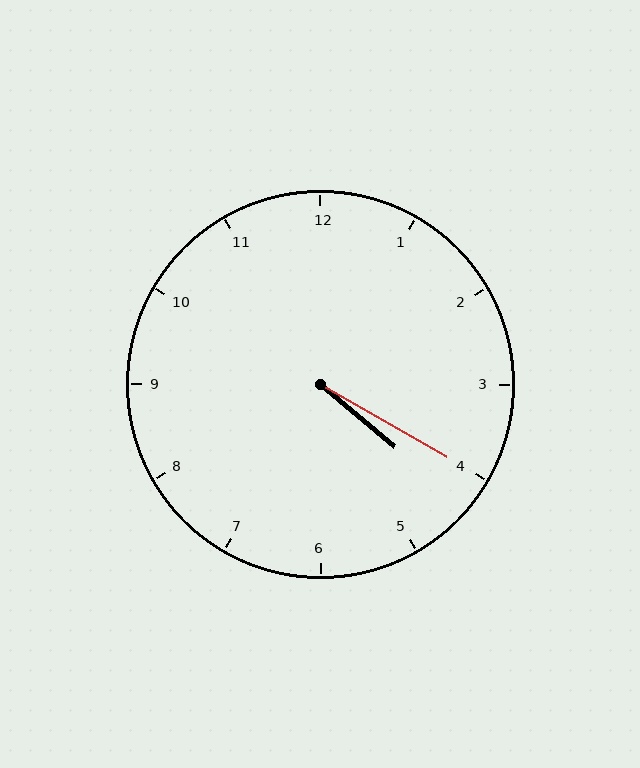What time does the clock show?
4:20.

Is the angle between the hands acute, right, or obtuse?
It is acute.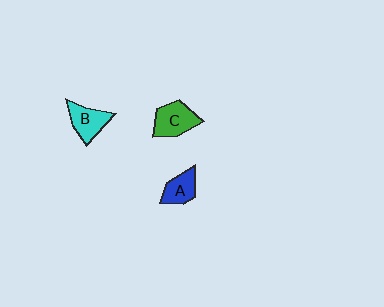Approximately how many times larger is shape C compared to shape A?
Approximately 1.4 times.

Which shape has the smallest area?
Shape A (blue).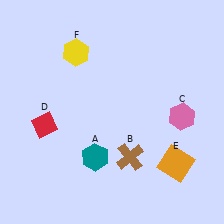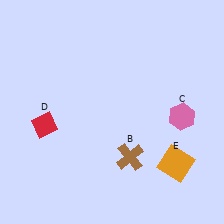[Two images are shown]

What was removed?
The yellow hexagon (F), the teal hexagon (A) were removed in Image 2.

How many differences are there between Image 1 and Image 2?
There are 2 differences between the two images.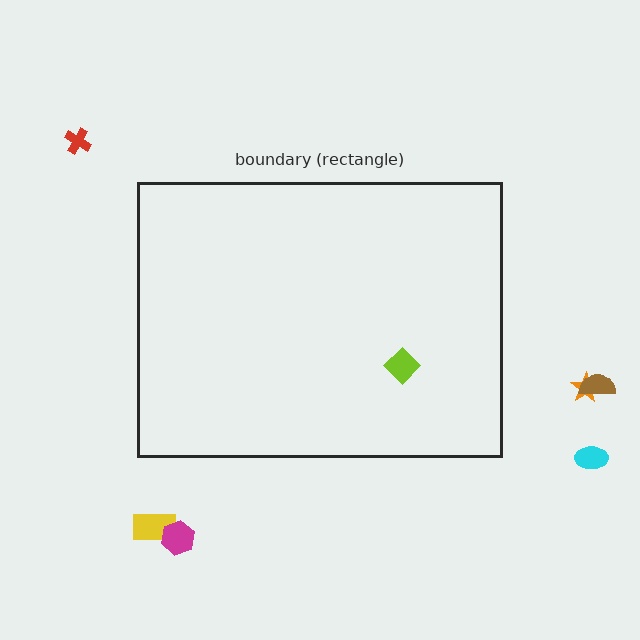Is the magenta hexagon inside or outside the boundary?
Outside.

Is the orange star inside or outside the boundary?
Outside.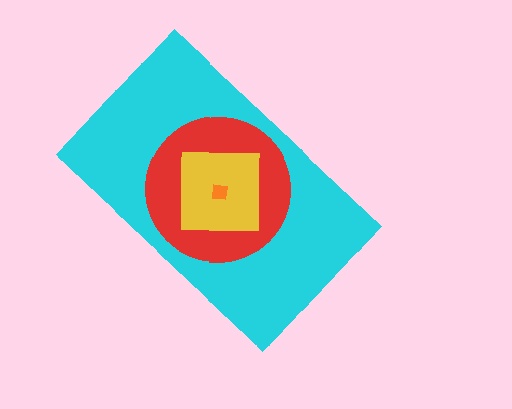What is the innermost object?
The orange square.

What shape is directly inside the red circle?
The yellow square.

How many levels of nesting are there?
4.